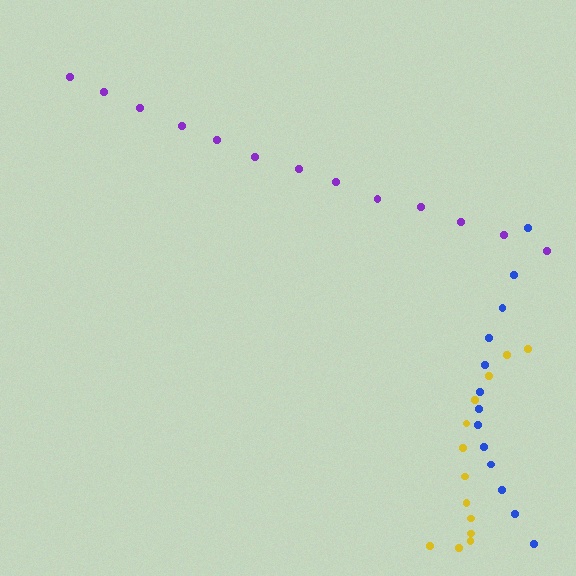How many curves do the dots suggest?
There are 3 distinct paths.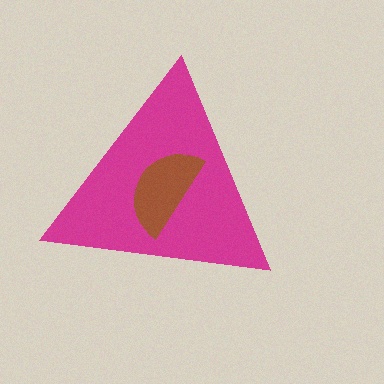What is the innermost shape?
The brown semicircle.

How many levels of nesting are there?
2.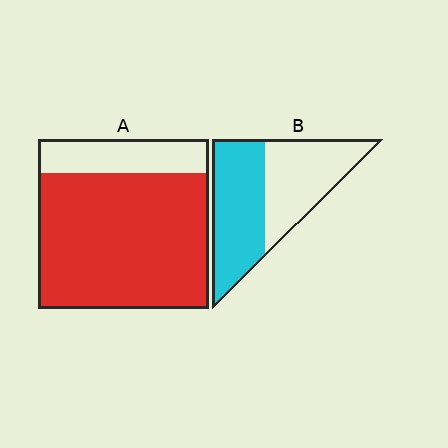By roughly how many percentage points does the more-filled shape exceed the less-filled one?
By roughly 30 percentage points (A over B).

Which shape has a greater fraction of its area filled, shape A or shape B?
Shape A.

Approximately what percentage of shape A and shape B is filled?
A is approximately 80% and B is approximately 50%.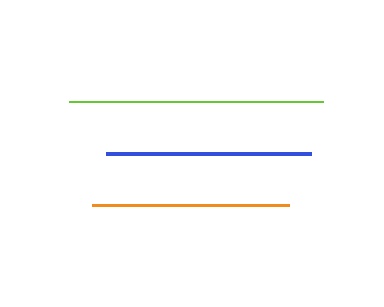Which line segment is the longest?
The lime line is the longest at approximately 255 pixels.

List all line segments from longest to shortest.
From longest to shortest: lime, blue, orange.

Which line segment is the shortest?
The orange line is the shortest at approximately 196 pixels.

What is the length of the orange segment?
The orange segment is approximately 196 pixels long.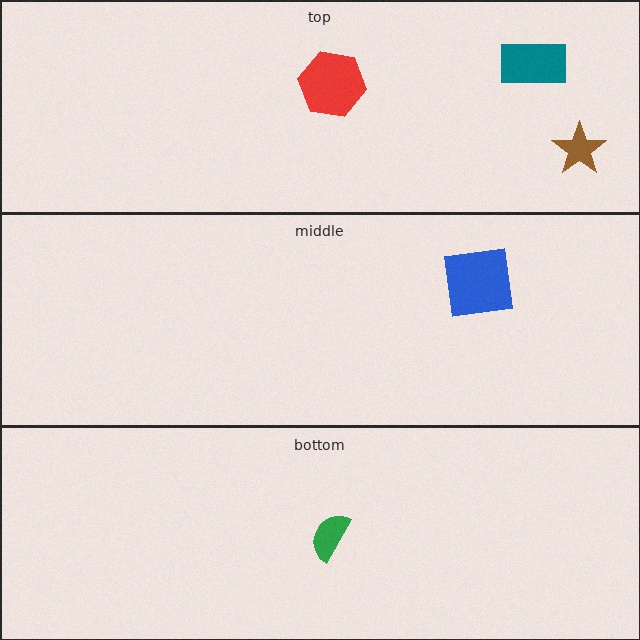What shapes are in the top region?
The red hexagon, the brown star, the teal rectangle.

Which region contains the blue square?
The middle region.